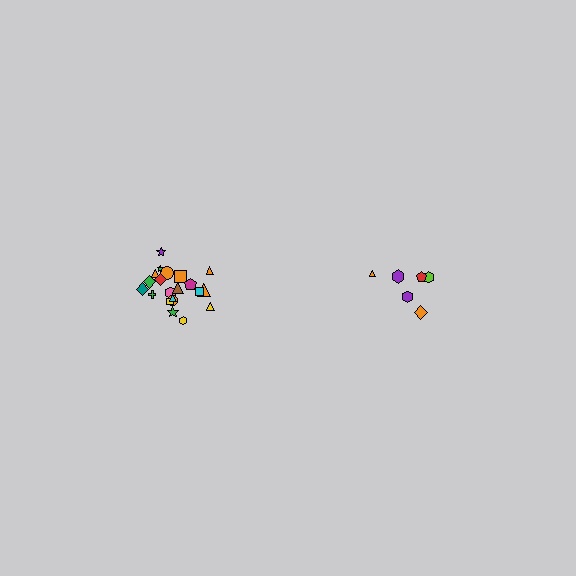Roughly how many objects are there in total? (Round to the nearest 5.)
Roughly 30 objects in total.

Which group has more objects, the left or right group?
The left group.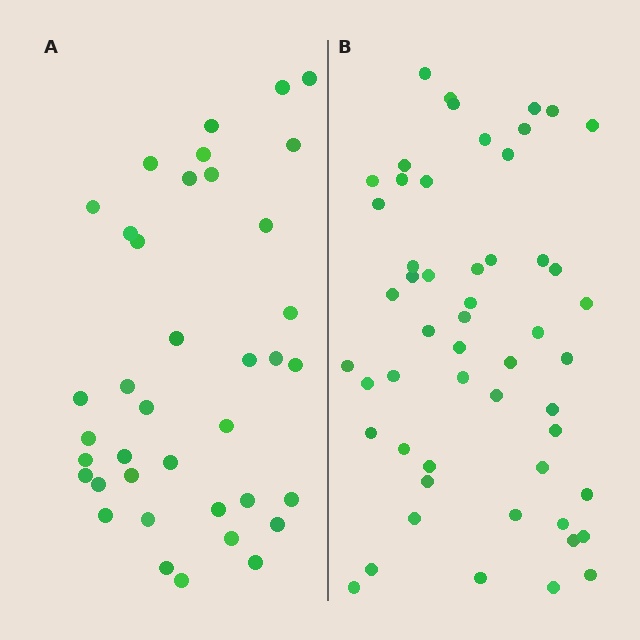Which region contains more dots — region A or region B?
Region B (the right region) has more dots.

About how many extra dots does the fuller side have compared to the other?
Region B has approximately 15 more dots than region A.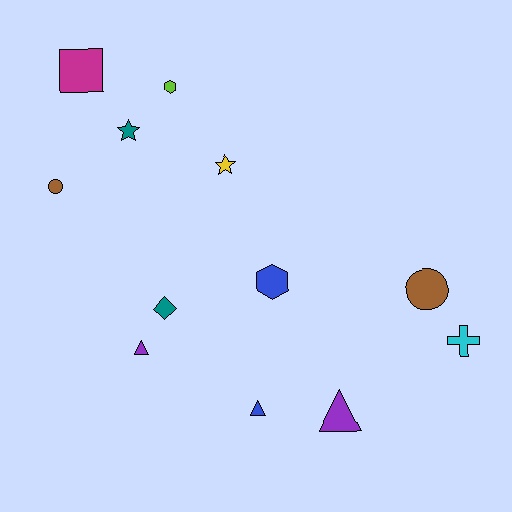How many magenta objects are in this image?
There is 1 magenta object.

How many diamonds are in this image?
There is 1 diamond.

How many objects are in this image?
There are 12 objects.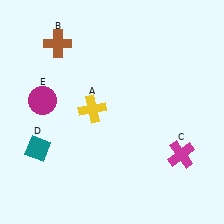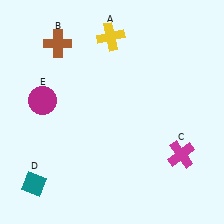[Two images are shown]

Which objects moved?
The objects that moved are: the yellow cross (A), the teal diamond (D).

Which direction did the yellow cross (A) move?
The yellow cross (A) moved up.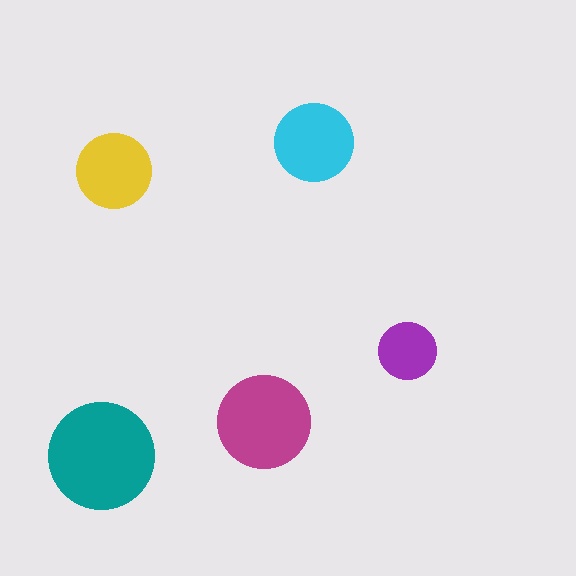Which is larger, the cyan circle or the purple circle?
The cyan one.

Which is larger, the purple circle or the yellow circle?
The yellow one.